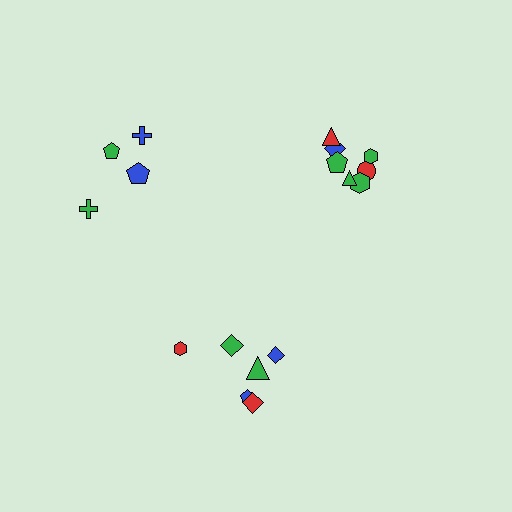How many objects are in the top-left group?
There are 4 objects.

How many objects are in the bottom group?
There are 6 objects.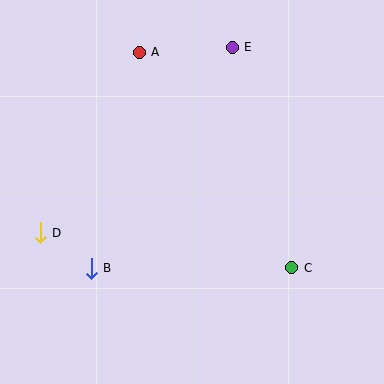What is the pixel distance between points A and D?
The distance between A and D is 206 pixels.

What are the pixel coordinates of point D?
Point D is at (40, 233).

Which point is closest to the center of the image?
Point C at (292, 268) is closest to the center.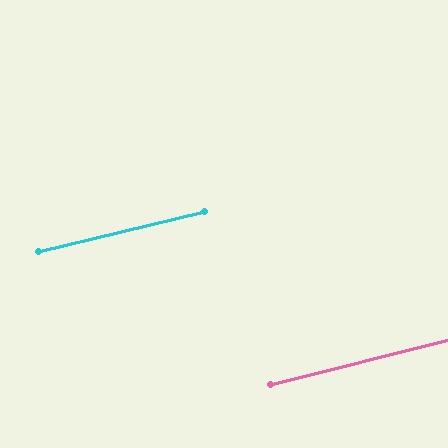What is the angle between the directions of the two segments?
Approximately 0 degrees.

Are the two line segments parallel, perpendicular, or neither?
Parallel — their directions differ by only 0.3°.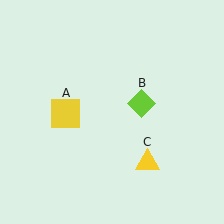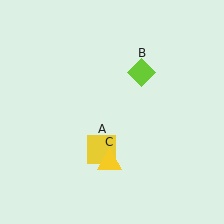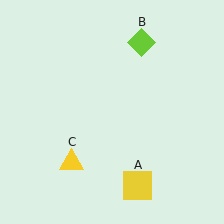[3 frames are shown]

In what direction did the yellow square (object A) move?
The yellow square (object A) moved down and to the right.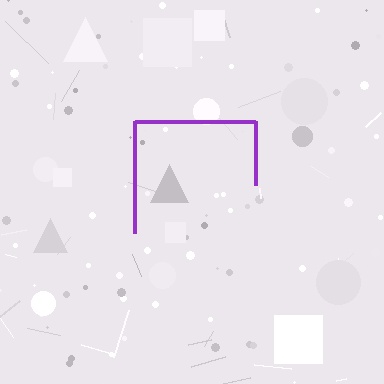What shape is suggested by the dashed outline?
The dashed outline suggests a square.